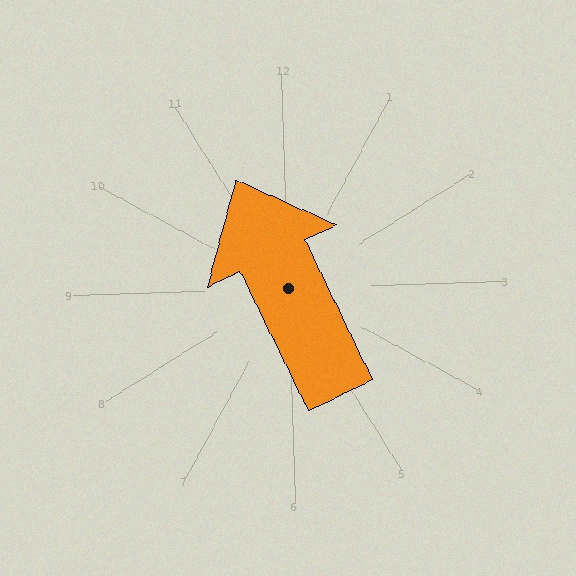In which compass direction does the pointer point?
Northwest.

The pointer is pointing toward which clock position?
Roughly 11 o'clock.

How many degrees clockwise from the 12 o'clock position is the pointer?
Approximately 336 degrees.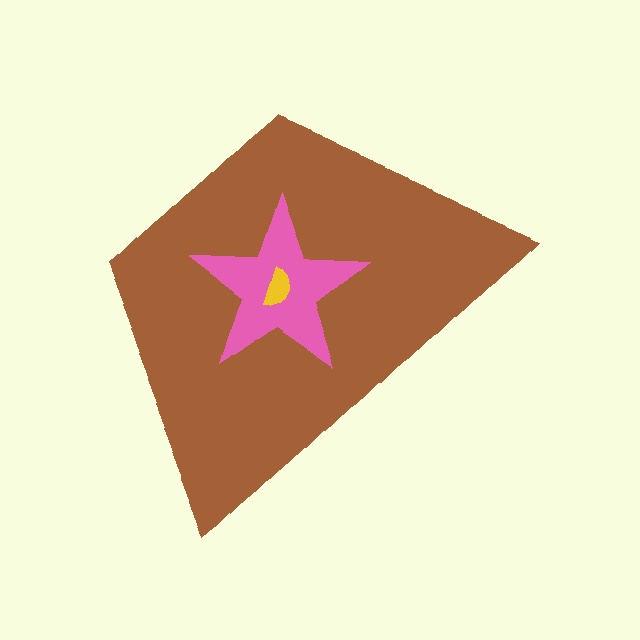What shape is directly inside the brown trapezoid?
The pink star.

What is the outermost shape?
The brown trapezoid.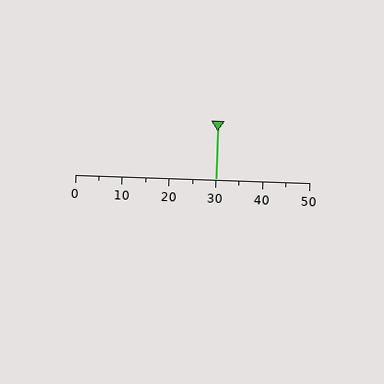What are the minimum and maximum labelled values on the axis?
The axis runs from 0 to 50.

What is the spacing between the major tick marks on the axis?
The major ticks are spaced 10 apart.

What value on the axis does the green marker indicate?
The marker indicates approximately 30.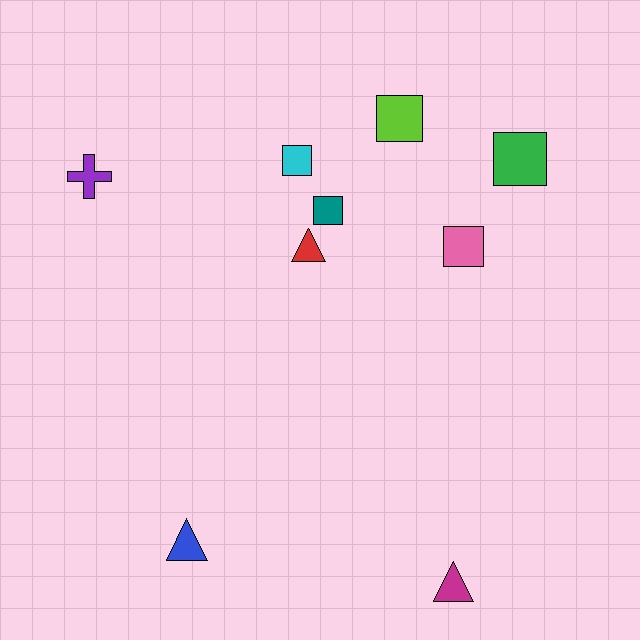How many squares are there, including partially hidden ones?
There are 5 squares.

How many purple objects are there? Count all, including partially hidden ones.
There is 1 purple object.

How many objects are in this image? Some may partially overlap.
There are 9 objects.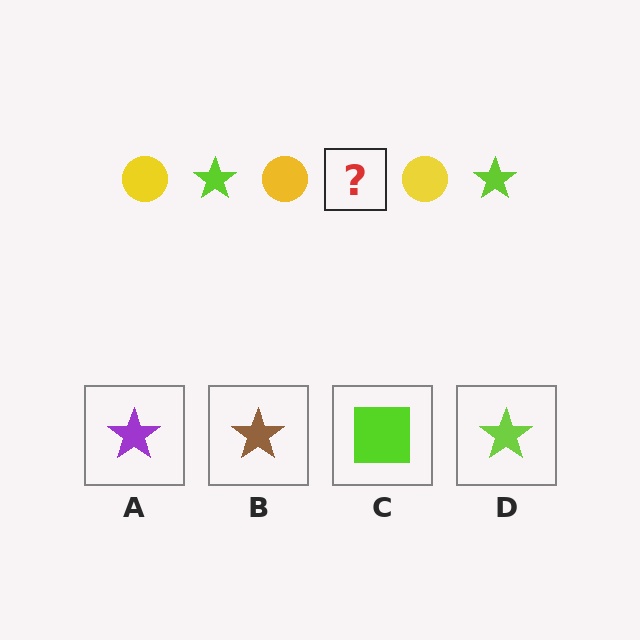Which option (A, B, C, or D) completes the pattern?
D.